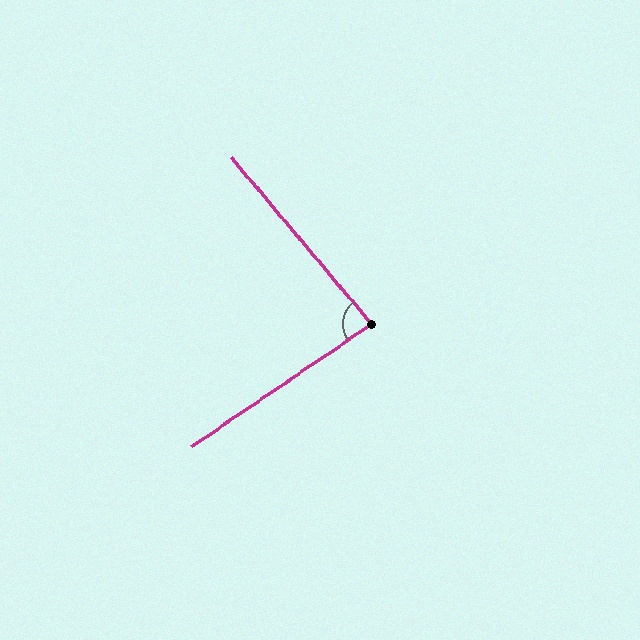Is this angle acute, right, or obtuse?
It is acute.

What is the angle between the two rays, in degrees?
Approximately 84 degrees.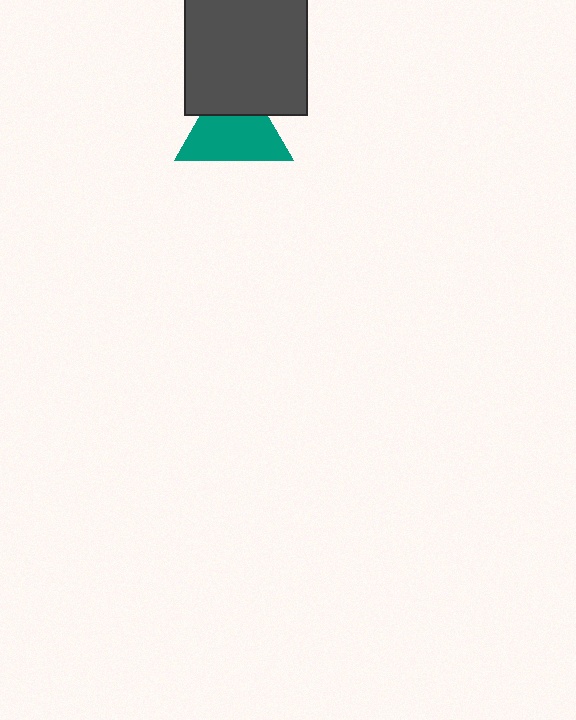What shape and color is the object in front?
The object in front is a dark gray square.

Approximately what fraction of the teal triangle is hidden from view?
Roughly 32% of the teal triangle is hidden behind the dark gray square.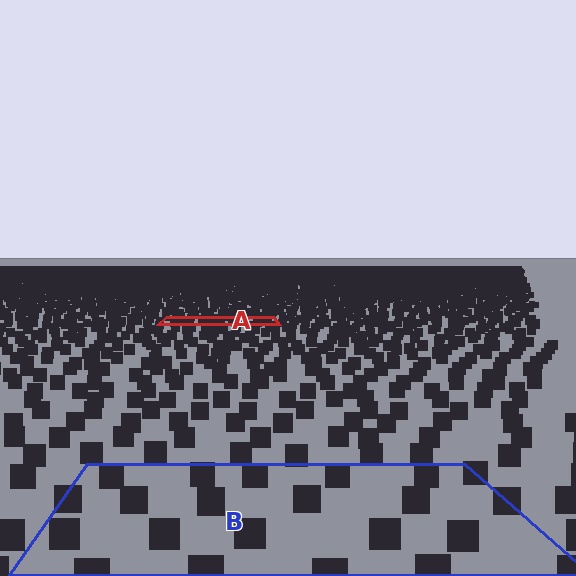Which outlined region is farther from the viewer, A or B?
Region A is farther from the viewer — the texture elements inside it appear smaller and more densely packed.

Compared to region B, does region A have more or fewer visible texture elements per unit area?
Region A has more texture elements per unit area — they are packed more densely because it is farther away.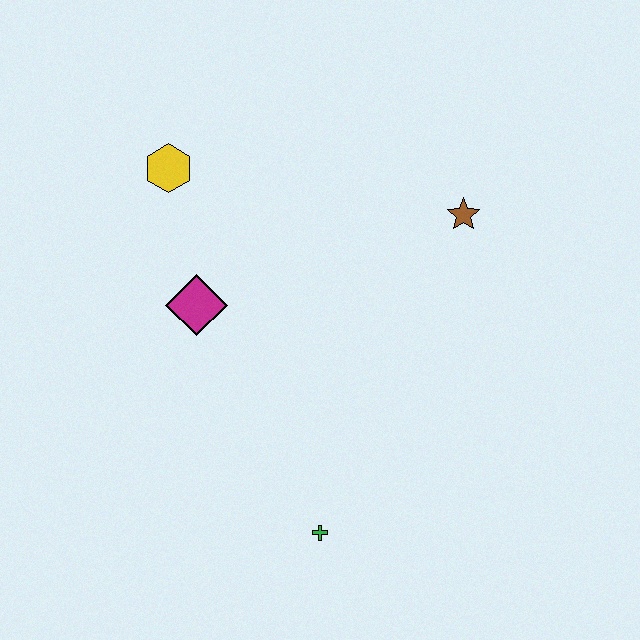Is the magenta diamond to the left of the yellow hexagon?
No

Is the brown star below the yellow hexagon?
Yes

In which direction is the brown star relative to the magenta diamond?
The brown star is to the right of the magenta diamond.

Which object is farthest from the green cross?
The yellow hexagon is farthest from the green cross.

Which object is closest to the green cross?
The magenta diamond is closest to the green cross.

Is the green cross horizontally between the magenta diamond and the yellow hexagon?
No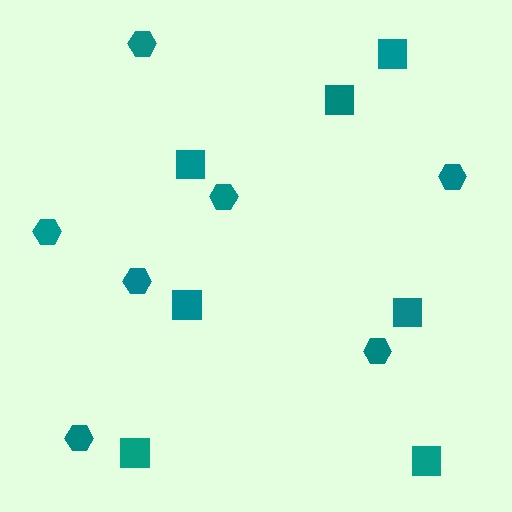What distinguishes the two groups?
There are 2 groups: one group of squares (7) and one group of hexagons (7).